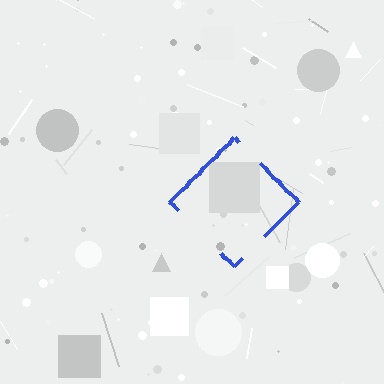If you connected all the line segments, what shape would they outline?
They would outline a diamond.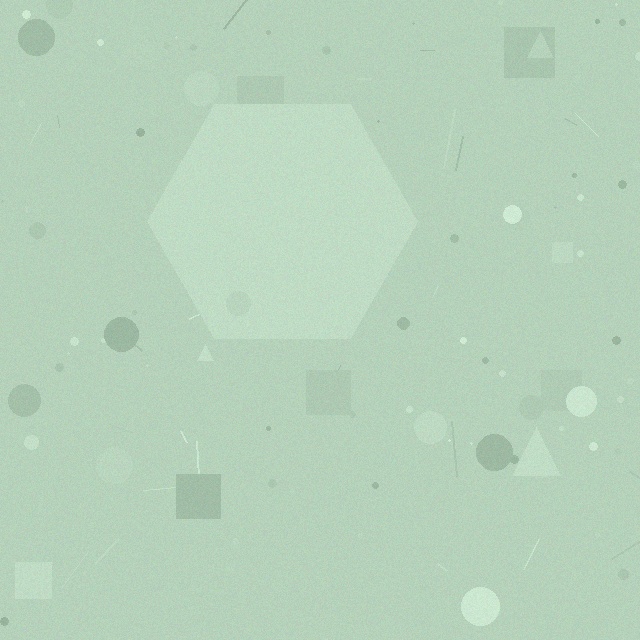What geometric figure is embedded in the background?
A hexagon is embedded in the background.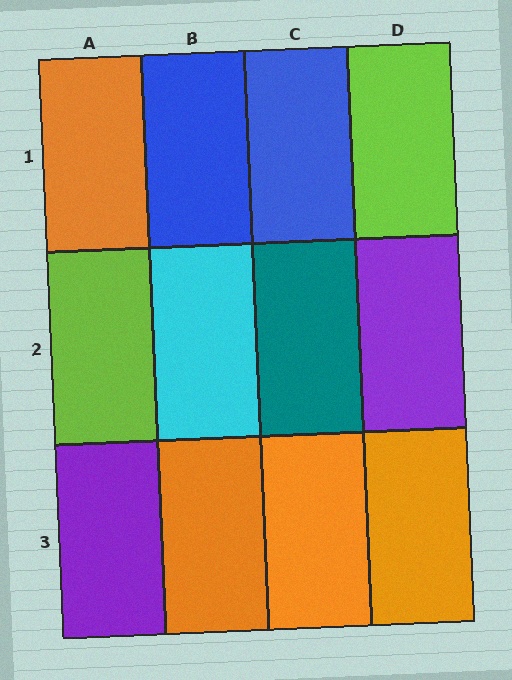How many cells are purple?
2 cells are purple.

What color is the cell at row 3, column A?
Purple.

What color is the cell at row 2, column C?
Teal.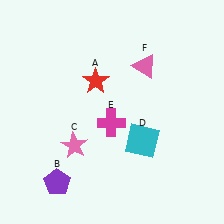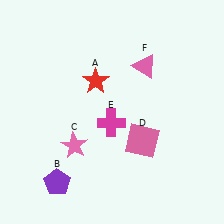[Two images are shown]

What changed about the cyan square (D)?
In Image 1, D is cyan. In Image 2, it changed to pink.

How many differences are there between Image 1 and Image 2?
There is 1 difference between the two images.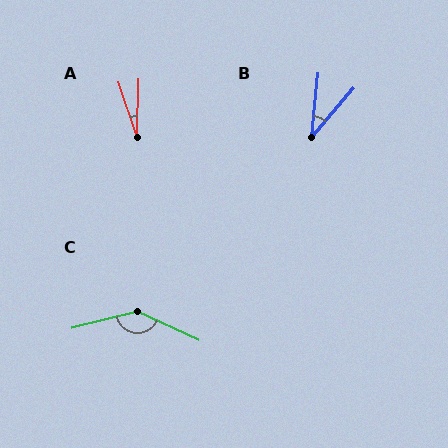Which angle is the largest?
C, at approximately 141 degrees.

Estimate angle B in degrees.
Approximately 35 degrees.